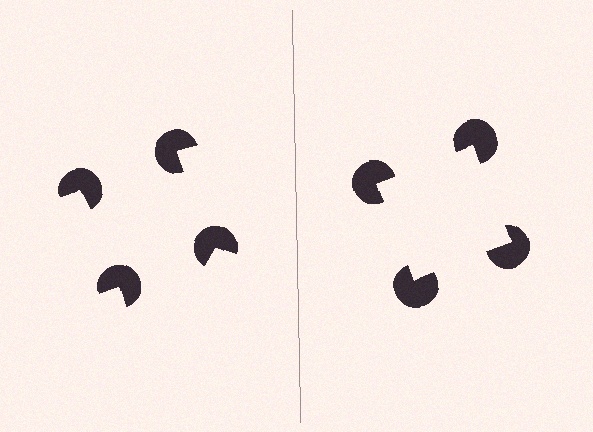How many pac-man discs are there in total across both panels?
8 — 4 on each side.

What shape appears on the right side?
An illusory square.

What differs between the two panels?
The pac-man discs are positioned identically on both sides; only the wedge orientations differ. On the right they align to a square; on the left they are misaligned.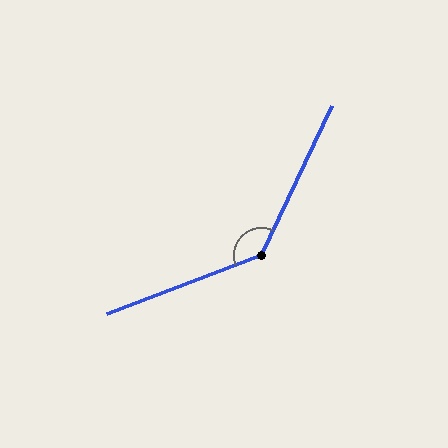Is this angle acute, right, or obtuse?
It is obtuse.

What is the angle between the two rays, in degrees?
Approximately 136 degrees.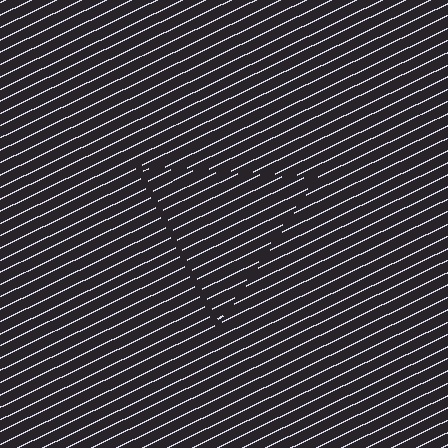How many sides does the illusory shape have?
3 sides — the line-ends trace a triangle.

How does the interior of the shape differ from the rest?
The interior of the shape contains the same grating, shifted by half a period — the contour is defined by the phase discontinuity where line-ends from the inner and outer gratings abut.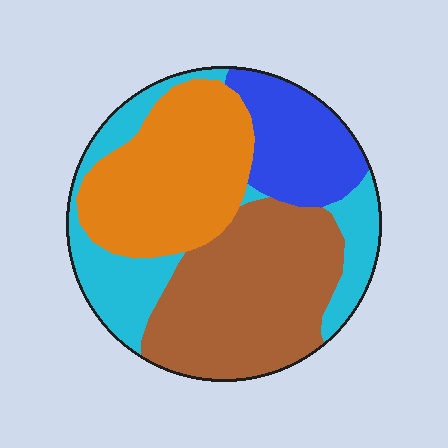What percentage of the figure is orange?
Orange takes up between a sixth and a third of the figure.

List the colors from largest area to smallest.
From largest to smallest: brown, orange, cyan, blue.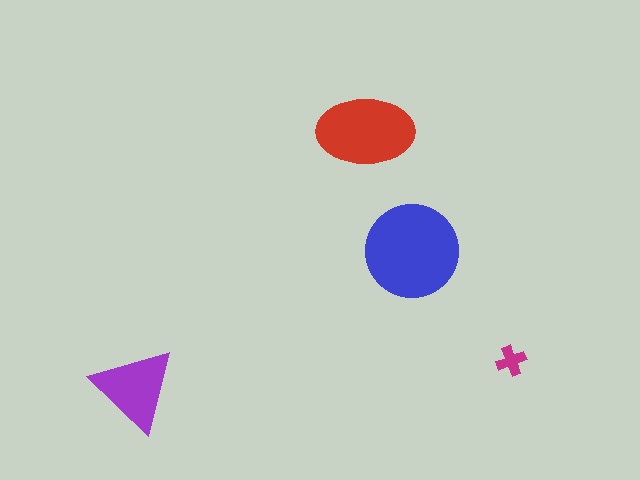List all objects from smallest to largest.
The magenta cross, the purple triangle, the red ellipse, the blue circle.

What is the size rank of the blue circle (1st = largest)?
1st.